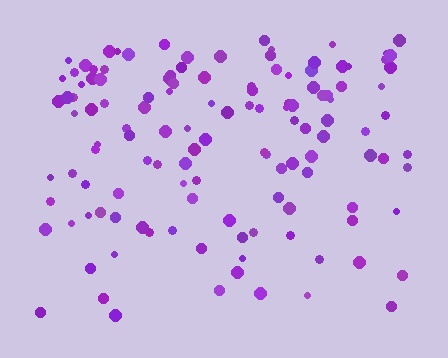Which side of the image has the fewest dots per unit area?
The bottom.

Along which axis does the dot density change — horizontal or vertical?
Vertical.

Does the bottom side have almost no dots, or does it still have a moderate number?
Still a moderate number, just noticeably fewer than the top.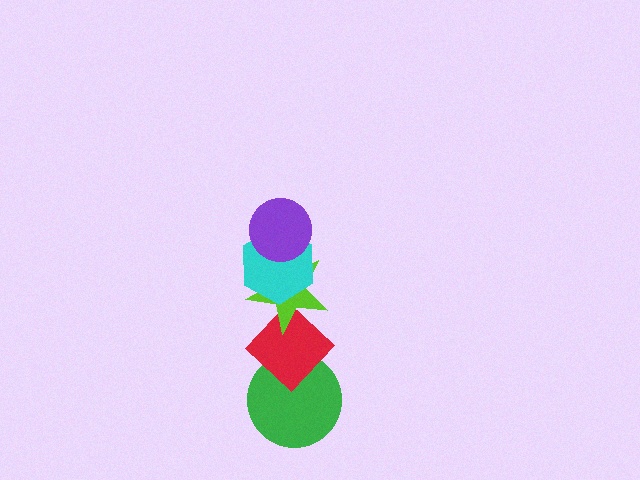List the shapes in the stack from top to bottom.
From top to bottom: the purple circle, the cyan hexagon, the lime star, the red diamond, the green circle.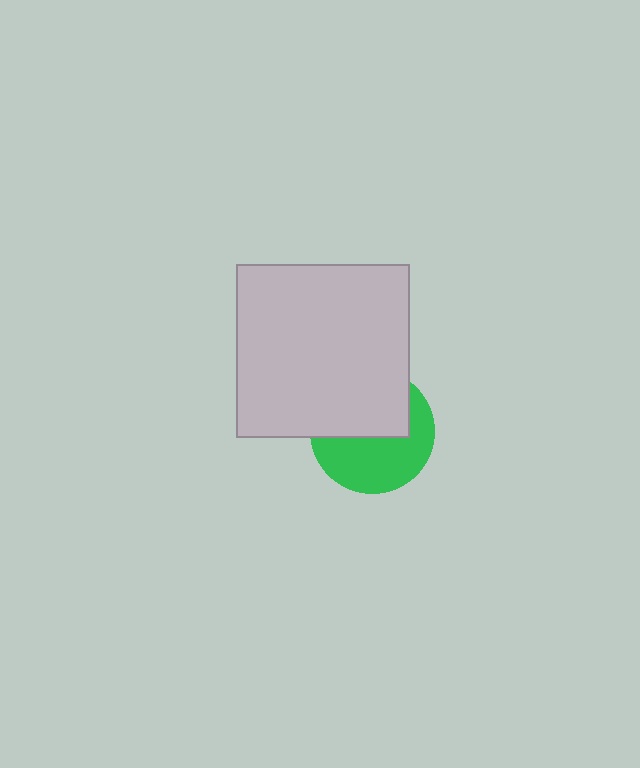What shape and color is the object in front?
The object in front is a light gray square.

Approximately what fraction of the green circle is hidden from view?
Roughly 48% of the green circle is hidden behind the light gray square.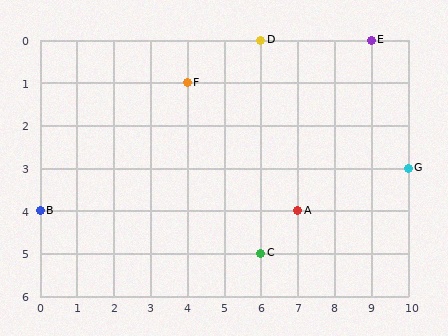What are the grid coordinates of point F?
Point F is at grid coordinates (4, 1).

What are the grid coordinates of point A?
Point A is at grid coordinates (7, 4).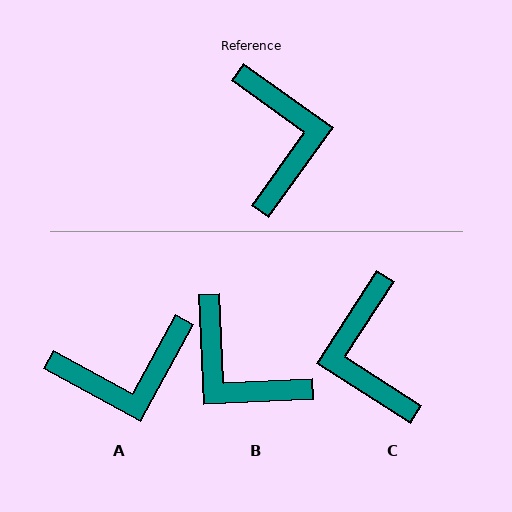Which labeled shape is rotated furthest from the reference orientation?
C, about 177 degrees away.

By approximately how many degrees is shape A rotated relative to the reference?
Approximately 83 degrees clockwise.